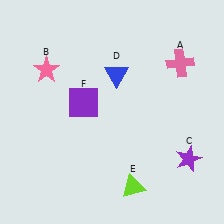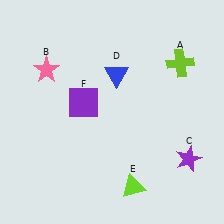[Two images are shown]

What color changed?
The cross (A) changed from pink in Image 1 to lime in Image 2.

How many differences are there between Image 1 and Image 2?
There is 1 difference between the two images.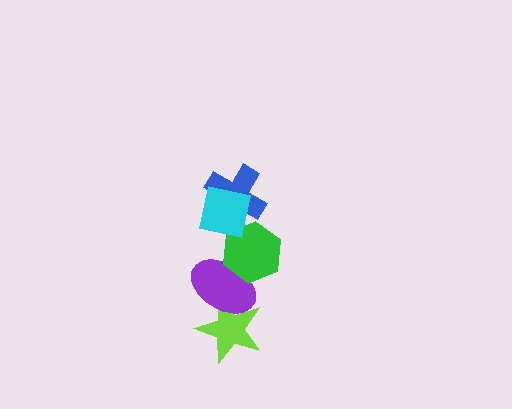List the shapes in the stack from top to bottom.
From top to bottom: the cyan square, the blue cross, the green hexagon, the purple ellipse, the lime star.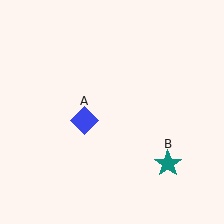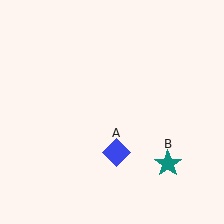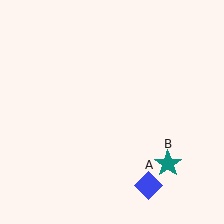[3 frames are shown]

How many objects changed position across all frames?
1 object changed position: blue diamond (object A).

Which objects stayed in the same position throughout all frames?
Teal star (object B) remained stationary.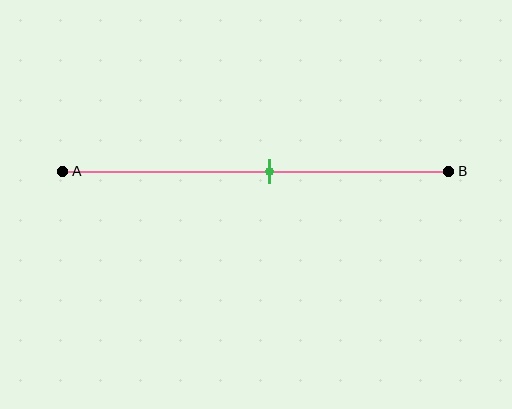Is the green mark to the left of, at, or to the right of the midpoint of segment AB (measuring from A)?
The green mark is to the right of the midpoint of segment AB.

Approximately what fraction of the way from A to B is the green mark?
The green mark is approximately 55% of the way from A to B.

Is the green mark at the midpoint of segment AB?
No, the mark is at about 55% from A, not at the 50% midpoint.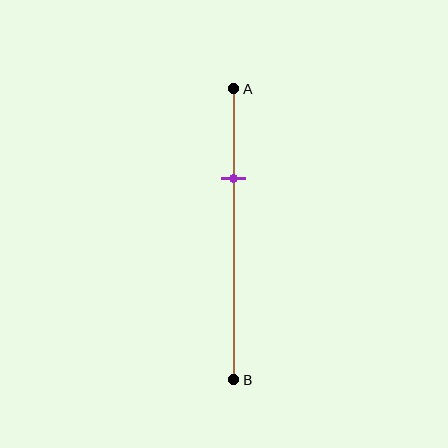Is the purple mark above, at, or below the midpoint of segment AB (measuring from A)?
The purple mark is above the midpoint of segment AB.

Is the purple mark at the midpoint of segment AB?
No, the mark is at about 30% from A, not at the 50% midpoint.